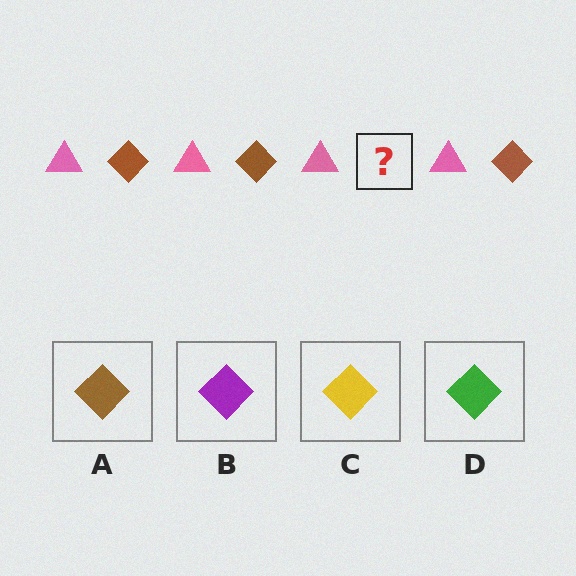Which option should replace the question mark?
Option A.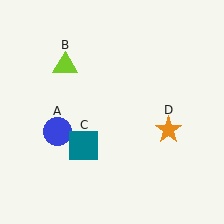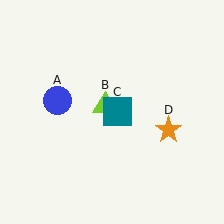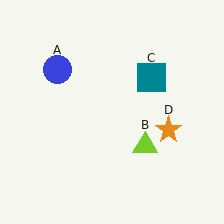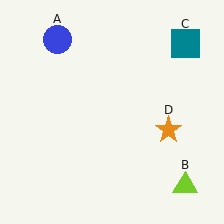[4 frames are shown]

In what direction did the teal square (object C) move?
The teal square (object C) moved up and to the right.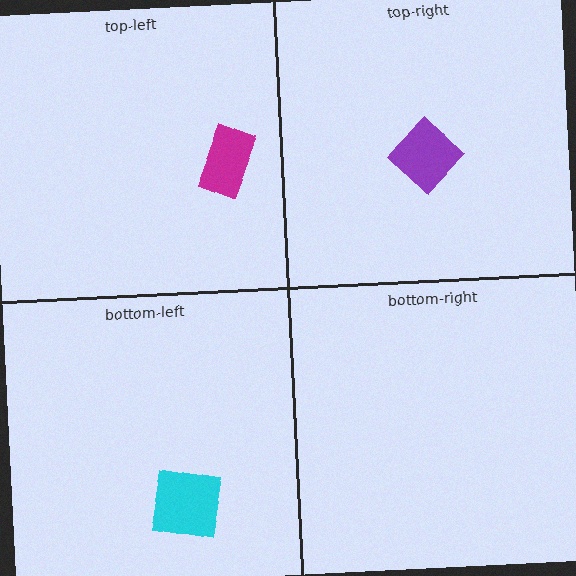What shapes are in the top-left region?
The magenta rectangle.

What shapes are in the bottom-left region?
The cyan square.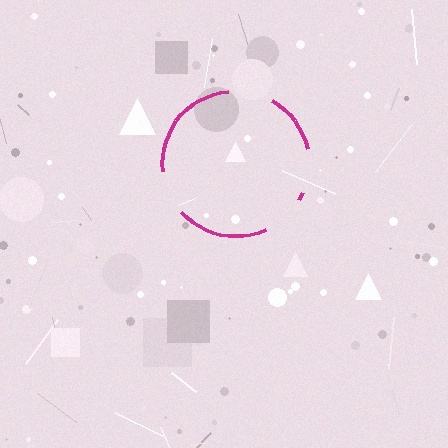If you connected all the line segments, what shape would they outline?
They would outline a circle.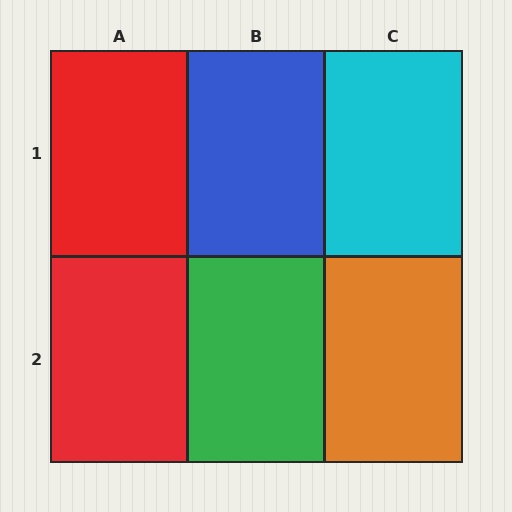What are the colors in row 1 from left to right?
Red, blue, cyan.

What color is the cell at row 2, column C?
Orange.